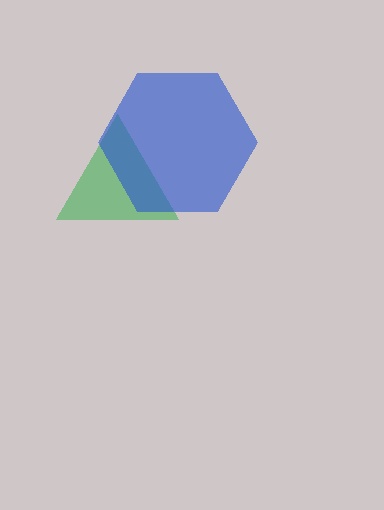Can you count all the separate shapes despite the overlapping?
Yes, there are 2 separate shapes.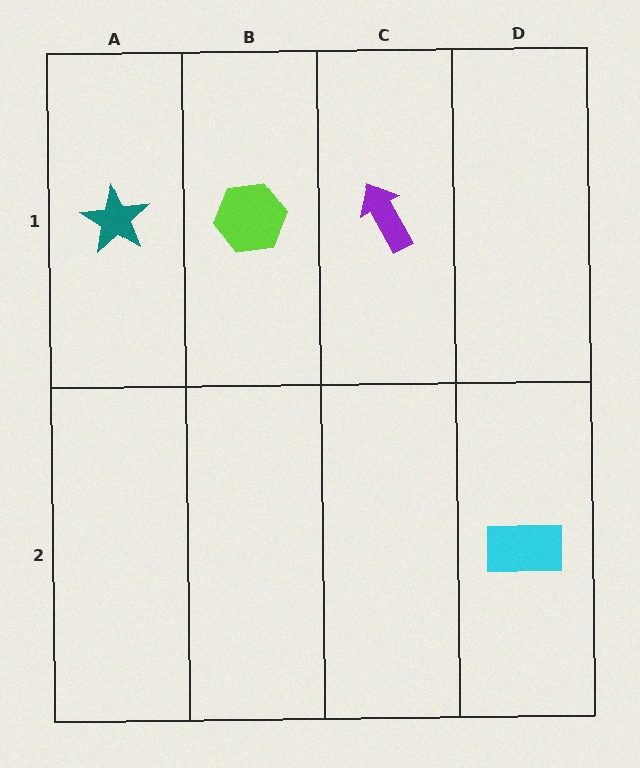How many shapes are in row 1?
3 shapes.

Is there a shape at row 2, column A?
No, that cell is empty.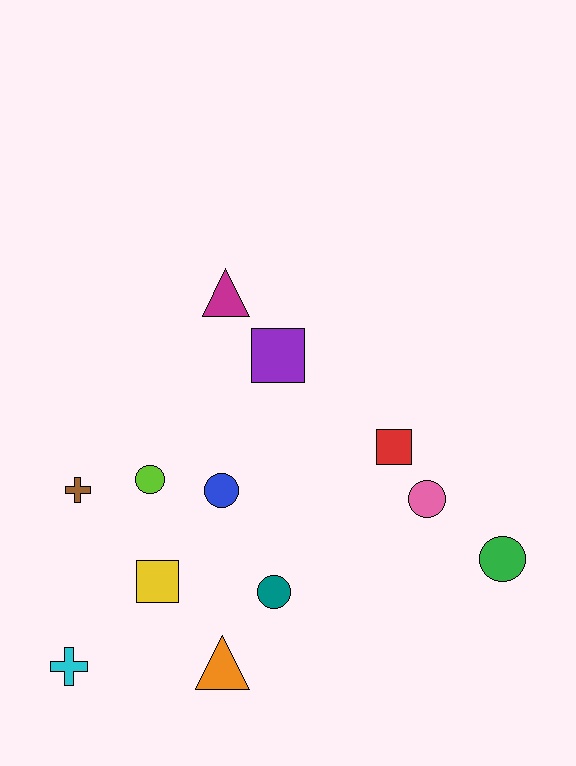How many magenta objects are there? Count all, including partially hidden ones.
There is 1 magenta object.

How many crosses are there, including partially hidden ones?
There are 2 crosses.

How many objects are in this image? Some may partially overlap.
There are 12 objects.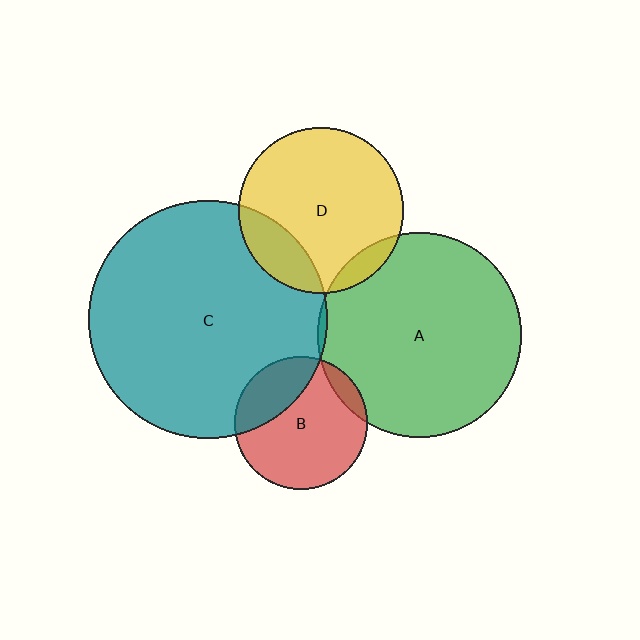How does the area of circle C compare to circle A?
Approximately 1.4 times.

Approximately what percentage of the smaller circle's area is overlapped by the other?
Approximately 10%.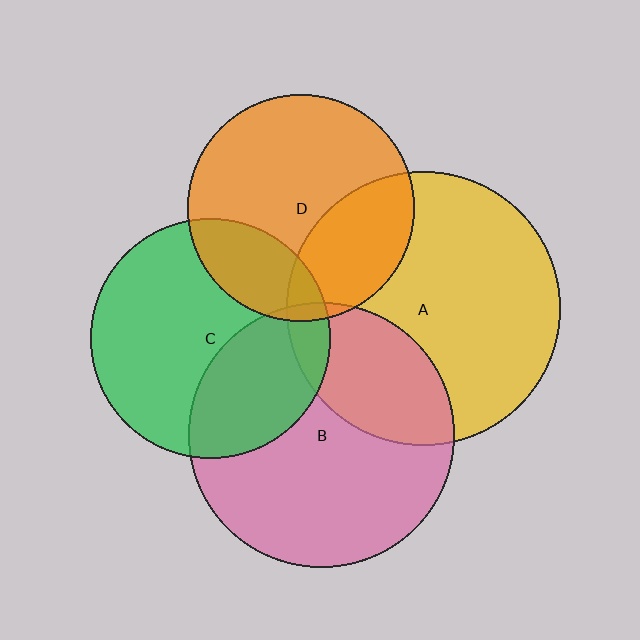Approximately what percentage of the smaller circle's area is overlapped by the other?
Approximately 30%.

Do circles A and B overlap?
Yes.